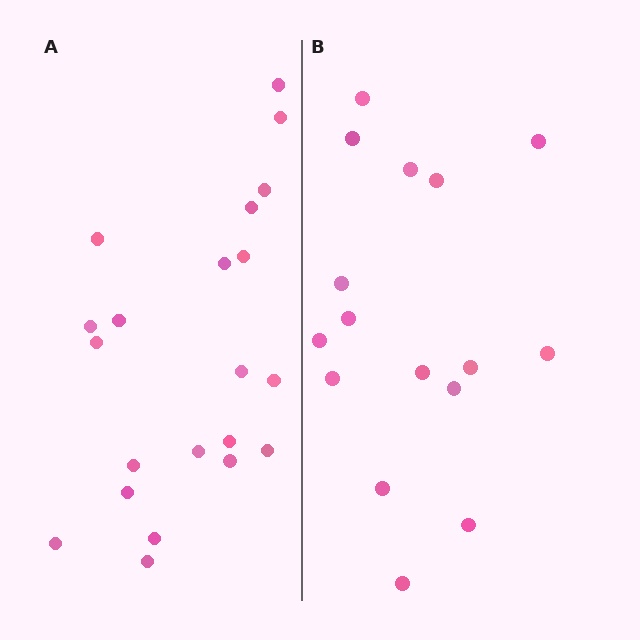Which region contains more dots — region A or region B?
Region A (the left region) has more dots.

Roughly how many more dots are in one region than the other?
Region A has about 5 more dots than region B.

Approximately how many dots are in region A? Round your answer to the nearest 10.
About 20 dots. (The exact count is 21, which rounds to 20.)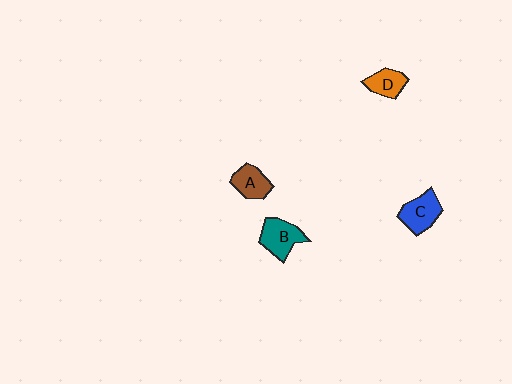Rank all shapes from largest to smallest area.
From largest to smallest: B (teal), C (blue), A (brown), D (orange).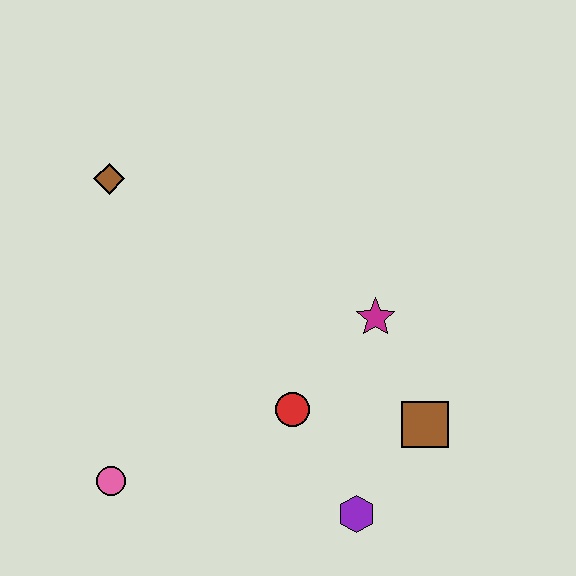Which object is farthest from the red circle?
The brown diamond is farthest from the red circle.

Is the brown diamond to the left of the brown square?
Yes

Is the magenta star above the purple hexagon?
Yes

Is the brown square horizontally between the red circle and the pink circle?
No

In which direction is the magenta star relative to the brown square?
The magenta star is above the brown square.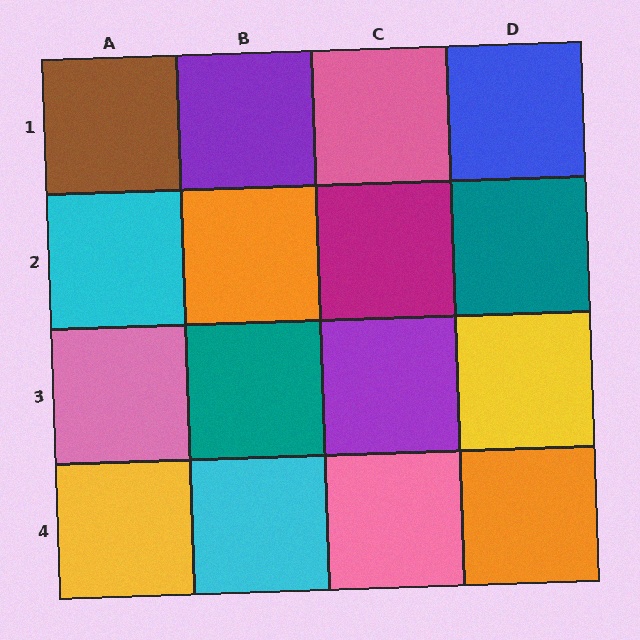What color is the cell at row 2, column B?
Orange.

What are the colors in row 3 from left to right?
Pink, teal, purple, yellow.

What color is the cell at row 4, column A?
Yellow.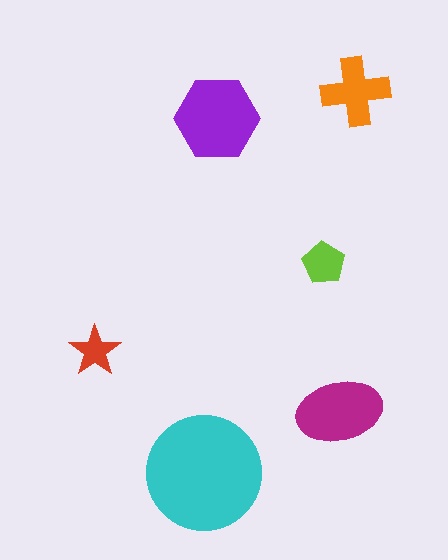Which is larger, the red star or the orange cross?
The orange cross.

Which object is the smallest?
The red star.